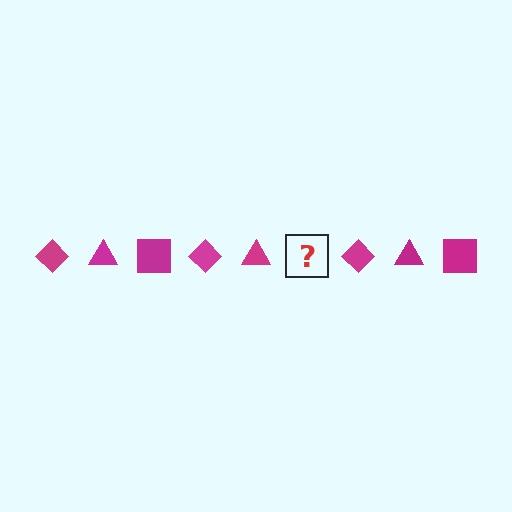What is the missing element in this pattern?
The missing element is a magenta square.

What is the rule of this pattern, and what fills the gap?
The rule is that the pattern cycles through diamond, triangle, square shapes in magenta. The gap should be filled with a magenta square.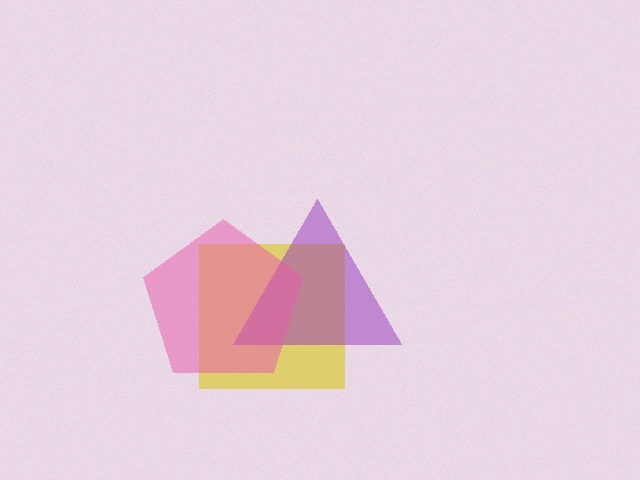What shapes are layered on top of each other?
The layered shapes are: a yellow square, a purple triangle, a pink pentagon.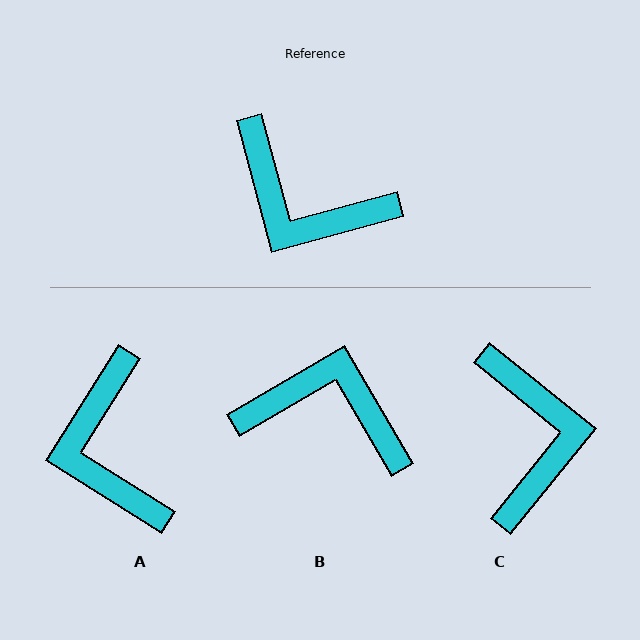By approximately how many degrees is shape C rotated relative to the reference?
Approximately 126 degrees counter-clockwise.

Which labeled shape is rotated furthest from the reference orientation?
B, about 165 degrees away.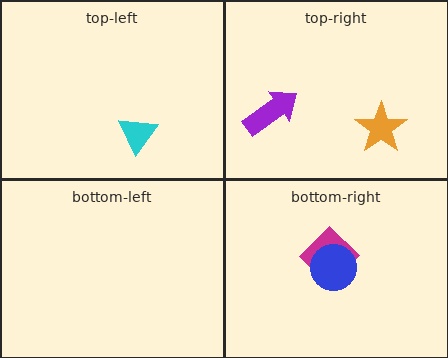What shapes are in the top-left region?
The cyan triangle.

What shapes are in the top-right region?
The orange star, the purple arrow.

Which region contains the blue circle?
The bottom-right region.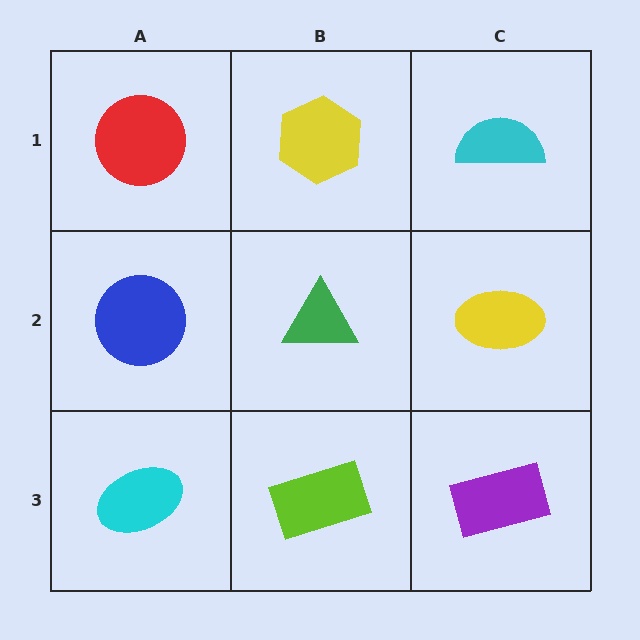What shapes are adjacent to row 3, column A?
A blue circle (row 2, column A), a lime rectangle (row 3, column B).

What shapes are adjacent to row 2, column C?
A cyan semicircle (row 1, column C), a purple rectangle (row 3, column C), a green triangle (row 2, column B).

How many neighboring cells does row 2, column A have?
3.